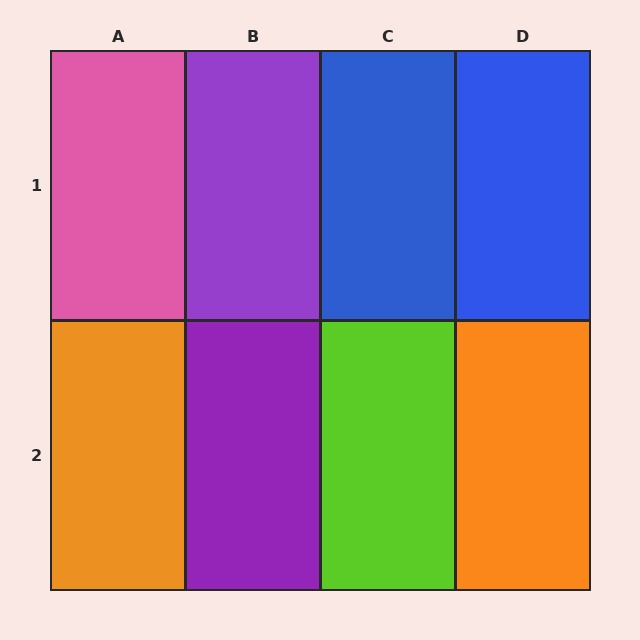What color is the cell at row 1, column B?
Purple.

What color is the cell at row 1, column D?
Blue.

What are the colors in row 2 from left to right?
Orange, purple, lime, orange.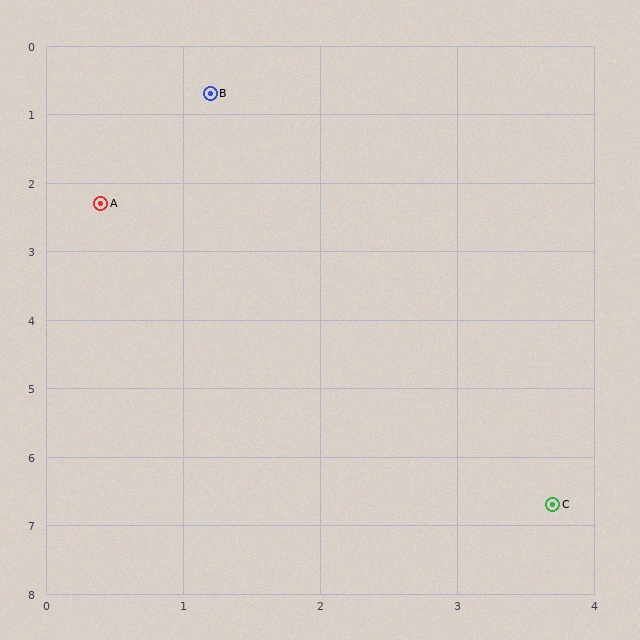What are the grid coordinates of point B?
Point B is at approximately (1.2, 0.7).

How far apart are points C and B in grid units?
Points C and B are about 6.5 grid units apart.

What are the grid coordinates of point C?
Point C is at approximately (3.7, 6.7).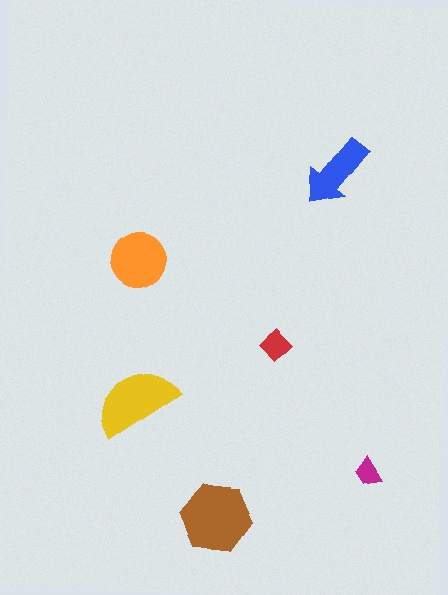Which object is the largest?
The brown hexagon.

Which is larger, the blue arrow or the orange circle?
The orange circle.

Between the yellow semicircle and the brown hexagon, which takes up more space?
The brown hexagon.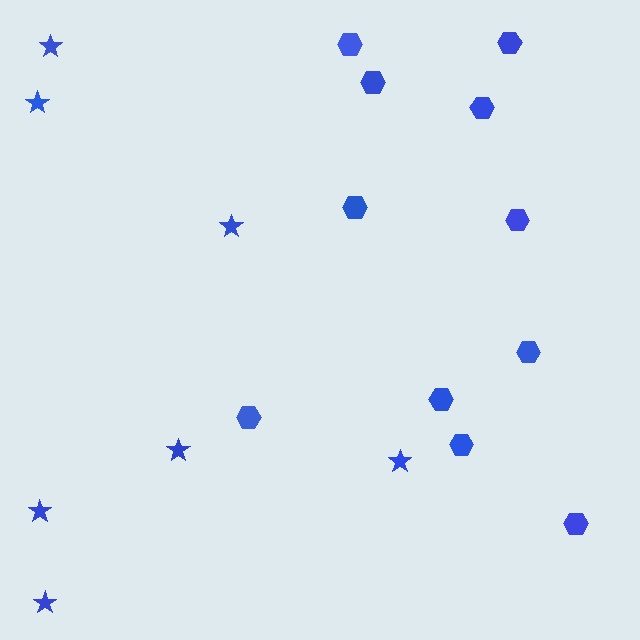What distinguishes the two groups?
There are 2 groups: one group of hexagons (11) and one group of stars (7).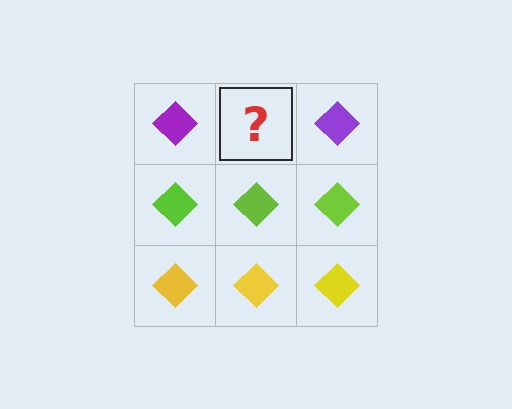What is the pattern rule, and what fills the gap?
The rule is that each row has a consistent color. The gap should be filled with a purple diamond.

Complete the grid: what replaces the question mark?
The question mark should be replaced with a purple diamond.